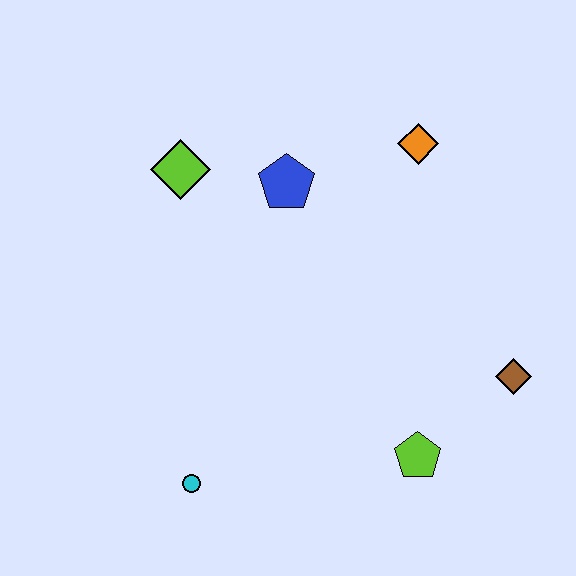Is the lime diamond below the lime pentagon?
No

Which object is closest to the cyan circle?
The lime pentagon is closest to the cyan circle.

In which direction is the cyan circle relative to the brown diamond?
The cyan circle is to the left of the brown diamond.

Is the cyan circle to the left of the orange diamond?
Yes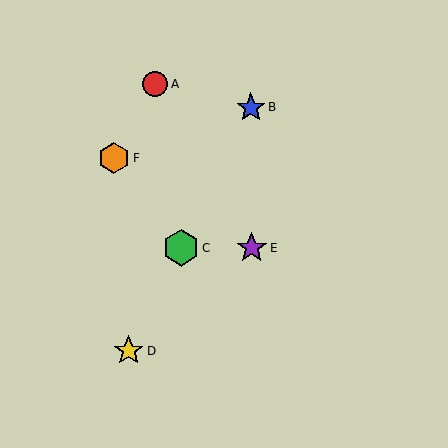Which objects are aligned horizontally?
Objects C, E are aligned horizontally.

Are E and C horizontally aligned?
Yes, both are at y≈248.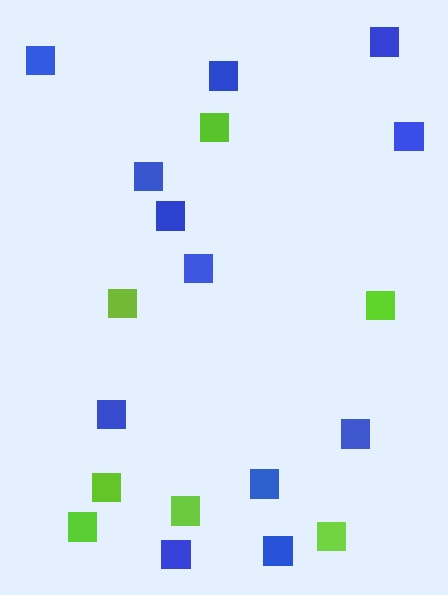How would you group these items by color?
There are 2 groups: one group of lime squares (7) and one group of blue squares (12).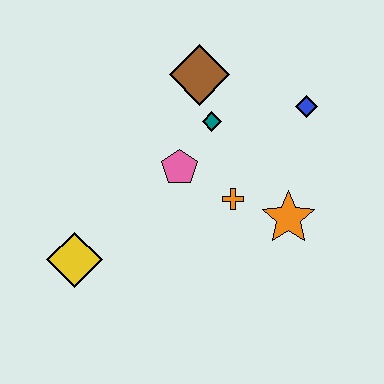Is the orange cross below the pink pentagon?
Yes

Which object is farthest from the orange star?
The yellow diamond is farthest from the orange star.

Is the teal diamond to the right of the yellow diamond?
Yes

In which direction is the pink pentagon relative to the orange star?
The pink pentagon is to the left of the orange star.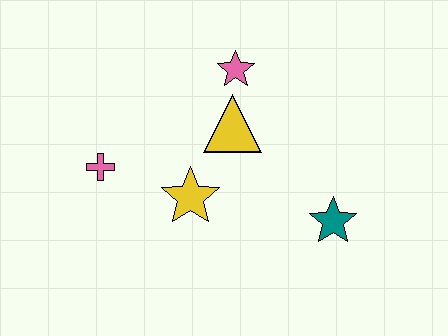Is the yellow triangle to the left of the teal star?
Yes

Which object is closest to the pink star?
The yellow triangle is closest to the pink star.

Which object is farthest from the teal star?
The pink cross is farthest from the teal star.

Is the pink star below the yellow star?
No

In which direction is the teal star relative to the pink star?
The teal star is below the pink star.